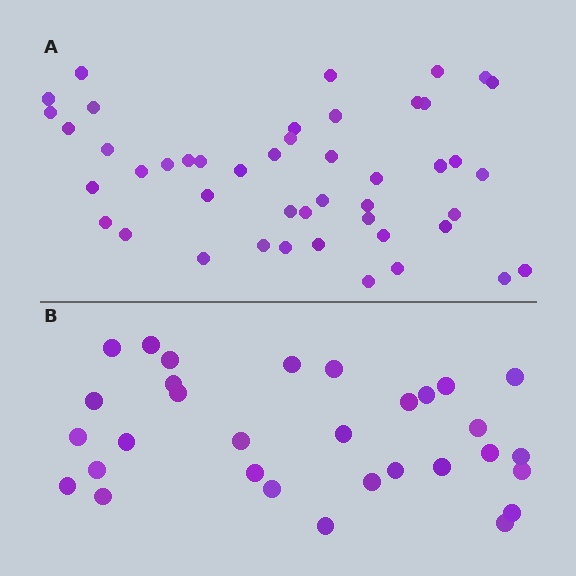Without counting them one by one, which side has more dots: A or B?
Region A (the top region) has more dots.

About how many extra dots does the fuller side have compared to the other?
Region A has approximately 15 more dots than region B.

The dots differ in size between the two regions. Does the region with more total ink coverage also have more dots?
No. Region B has more total ink coverage because its dots are larger, but region A actually contains more individual dots. Total area can be misleading — the number of items is what matters here.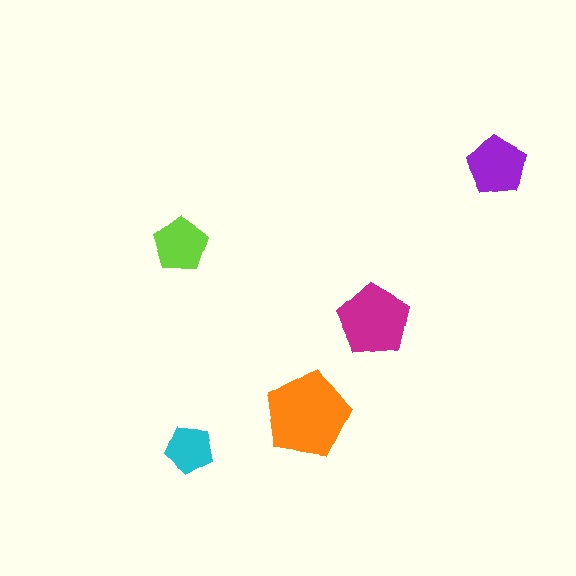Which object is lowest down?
The cyan pentagon is bottommost.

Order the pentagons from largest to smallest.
the orange one, the magenta one, the purple one, the lime one, the cyan one.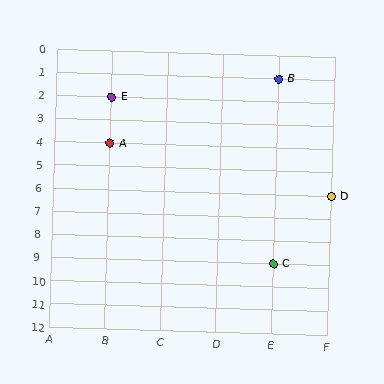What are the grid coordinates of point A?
Point A is at grid coordinates (B, 4).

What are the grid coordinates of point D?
Point D is at grid coordinates (F, 6).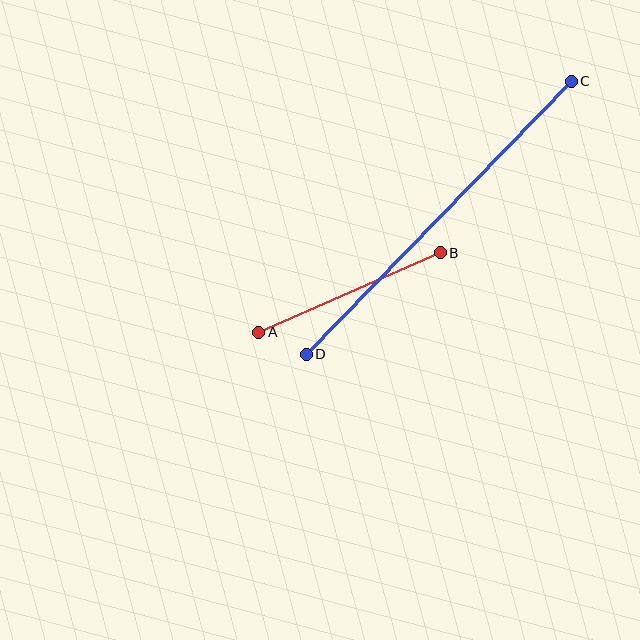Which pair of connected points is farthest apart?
Points C and D are farthest apart.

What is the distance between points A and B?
The distance is approximately 198 pixels.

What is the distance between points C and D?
The distance is approximately 380 pixels.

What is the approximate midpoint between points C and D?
The midpoint is at approximately (439, 218) pixels.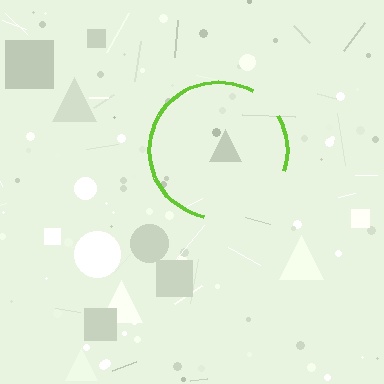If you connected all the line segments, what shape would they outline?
They would outline a circle.